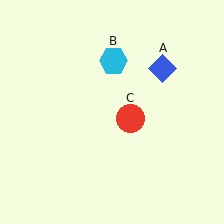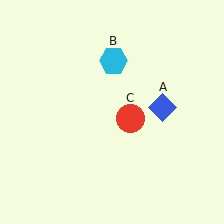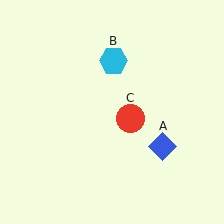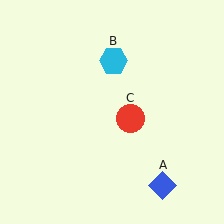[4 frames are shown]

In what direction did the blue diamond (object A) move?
The blue diamond (object A) moved down.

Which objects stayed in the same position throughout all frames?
Cyan hexagon (object B) and red circle (object C) remained stationary.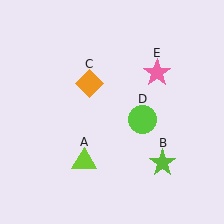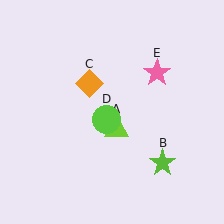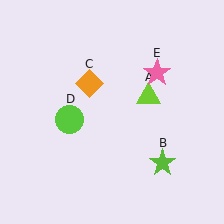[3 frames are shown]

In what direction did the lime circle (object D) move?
The lime circle (object D) moved left.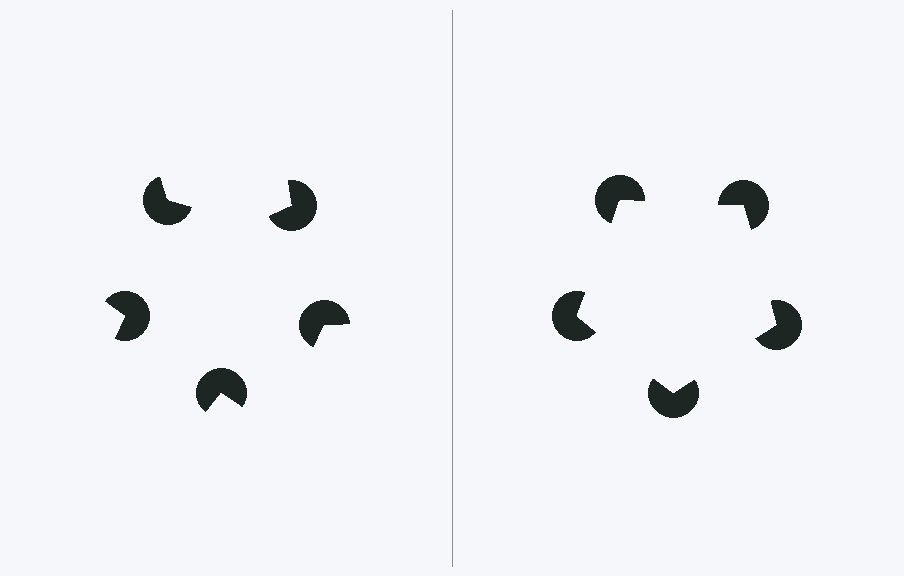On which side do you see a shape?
An illusory pentagon appears on the right side. On the left side the wedge cuts are rotated, so no coherent shape forms.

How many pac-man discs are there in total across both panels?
10 — 5 on each side.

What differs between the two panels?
The pac-man discs are positioned identically on both sides; only the wedge orientations differ. On the right they align to a pentagon; on the left they are misaligned.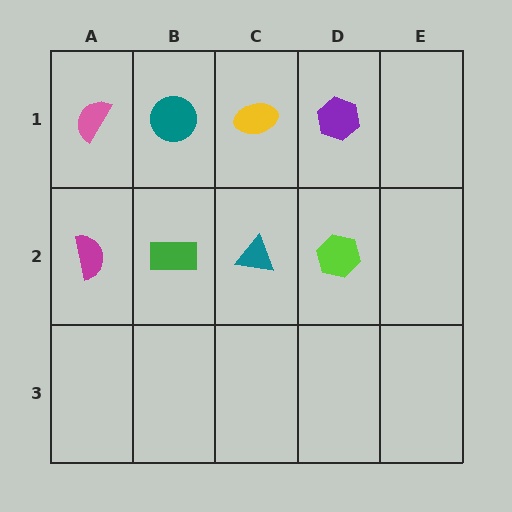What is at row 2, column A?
A magenta semicircle.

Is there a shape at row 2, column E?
No, that cell is empty.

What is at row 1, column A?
A pink semicircle.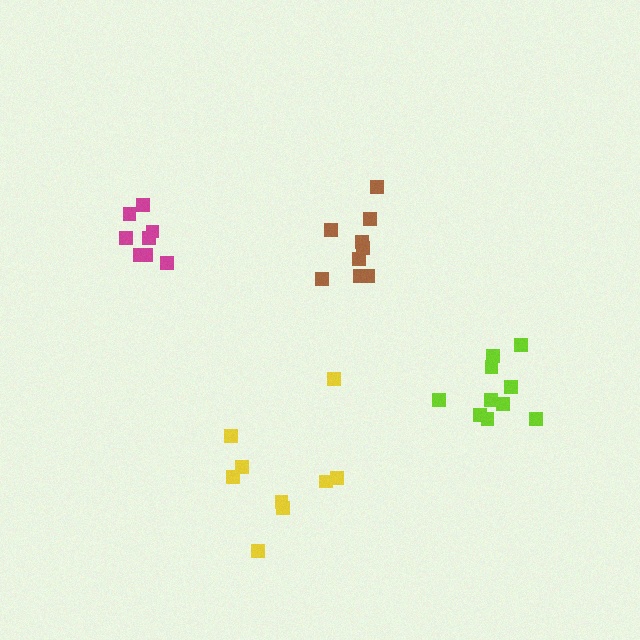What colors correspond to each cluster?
The clusters are colored: yellow, brown, lime, magenta.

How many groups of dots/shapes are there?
There are 4 groups.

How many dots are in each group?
Group 1: 9 dots, Group 2: 9 dots, Group 3: 10 dots, Group 4: 8 dots (36 total).